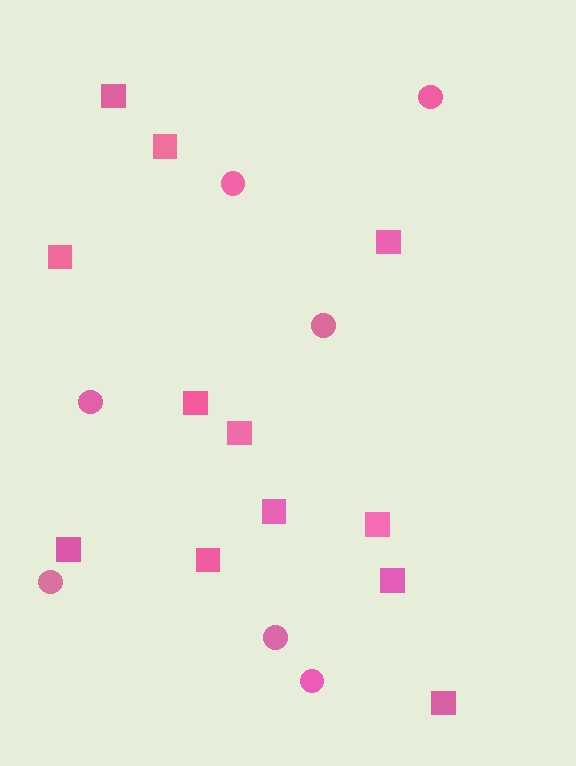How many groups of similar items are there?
There are 2 groups: one group of circles (7) and one group of squares (12).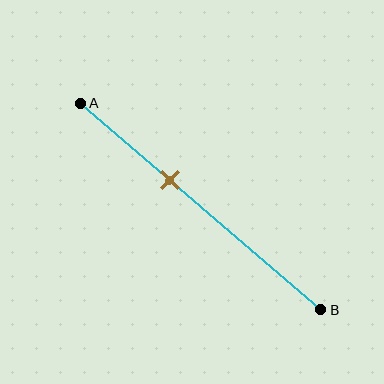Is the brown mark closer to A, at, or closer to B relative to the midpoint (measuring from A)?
The brown mark is closer to point A than the midpoint of segment AB.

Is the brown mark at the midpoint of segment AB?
No, the mark is at about 35% from A, not at the 50% midpoint.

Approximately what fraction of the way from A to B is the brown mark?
The brown mark is approximately 35% of the way from A to B.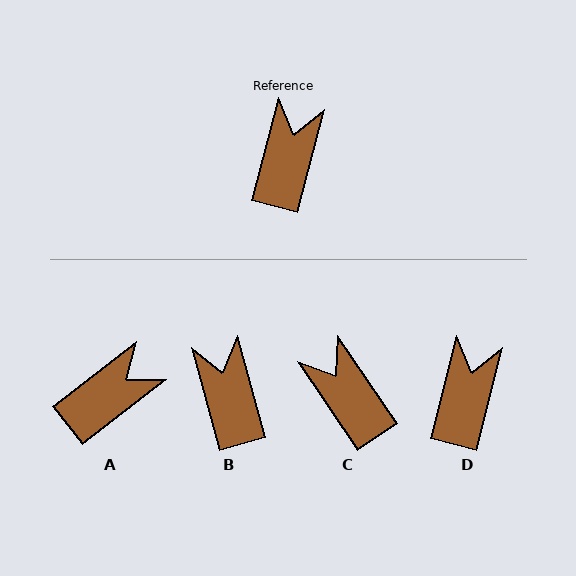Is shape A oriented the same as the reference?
No, it is off by about 38 degrees.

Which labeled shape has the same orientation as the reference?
D.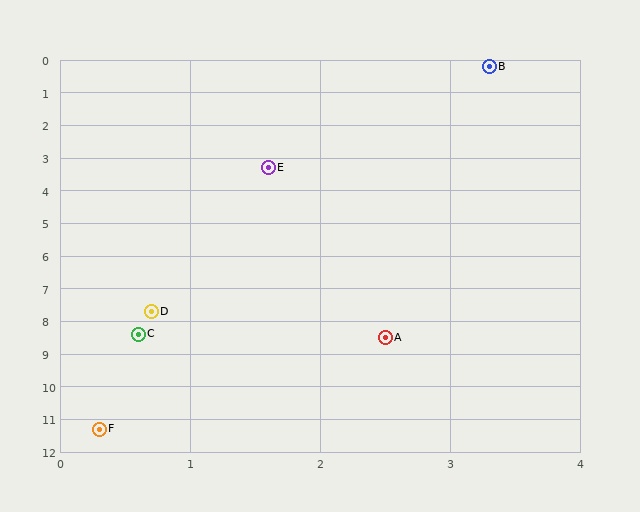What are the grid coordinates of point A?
Point A is at approximately (2.5, 8.5).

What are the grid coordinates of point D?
Point D is at approximately (0.7, 7.7).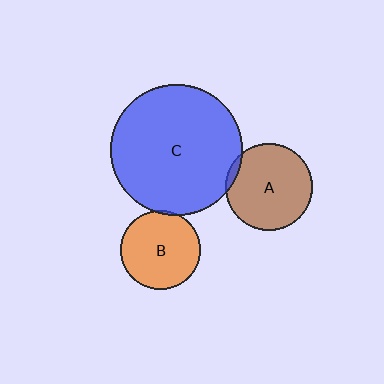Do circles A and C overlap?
Yes.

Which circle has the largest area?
Circle C (blue).